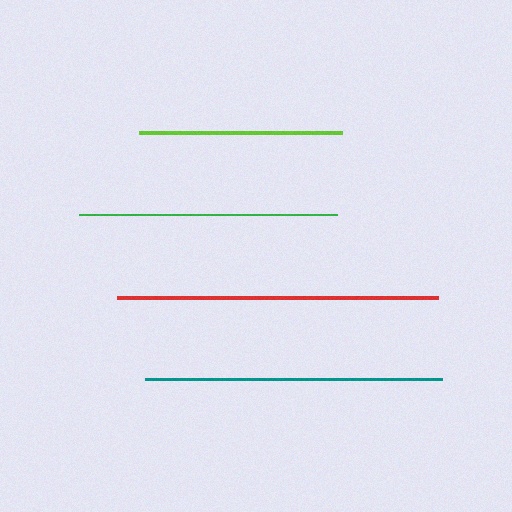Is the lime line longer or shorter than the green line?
The green line is longer than the lime line.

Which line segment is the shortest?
The lime line is the shortest at approximately 203 pixels.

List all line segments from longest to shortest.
From longest to shortest: red, teal, green, lime.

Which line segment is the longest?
The red line is the longest at approximately 320 pixels.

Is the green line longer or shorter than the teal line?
The teal line is longer than the green line.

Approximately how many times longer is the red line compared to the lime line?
The red line is approximately 1.6 times the length of the lime line.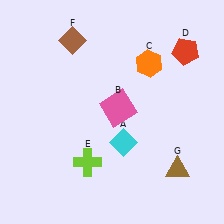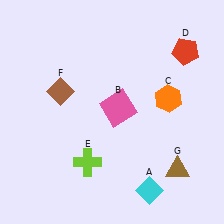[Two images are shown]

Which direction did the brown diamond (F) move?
The brown diamond (F) moved down.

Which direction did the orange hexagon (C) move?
The orange hexagon (C) moved down.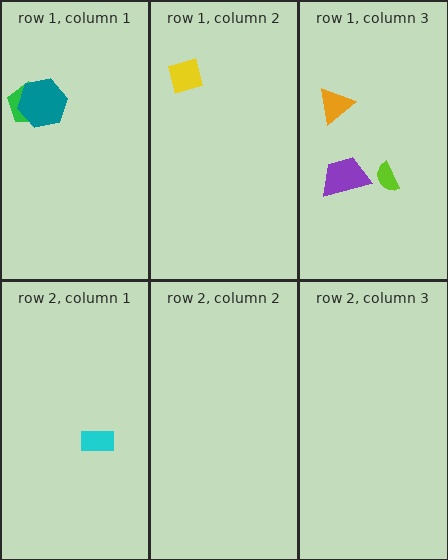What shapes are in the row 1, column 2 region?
The yellow diamond.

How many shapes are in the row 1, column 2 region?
1.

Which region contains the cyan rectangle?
The row 2, column 1 region.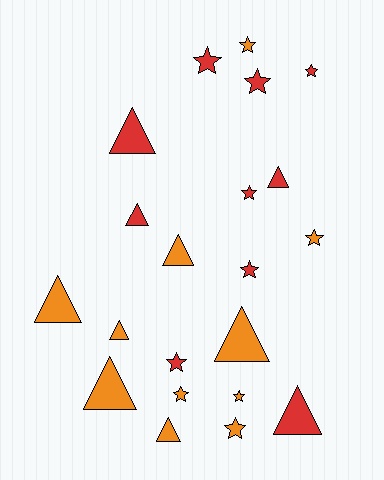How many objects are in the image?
There are 21 objects.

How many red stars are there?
There are 6 red stars.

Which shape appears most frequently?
Star, with 11 objects.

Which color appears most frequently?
Orange, with 11 objects.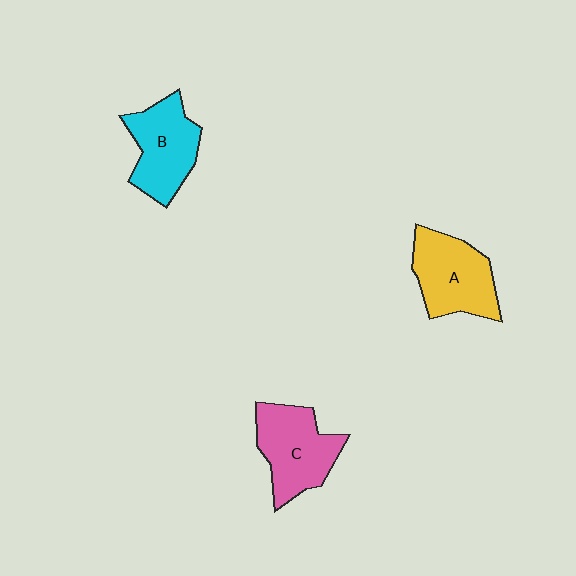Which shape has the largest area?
Shape C (pink).